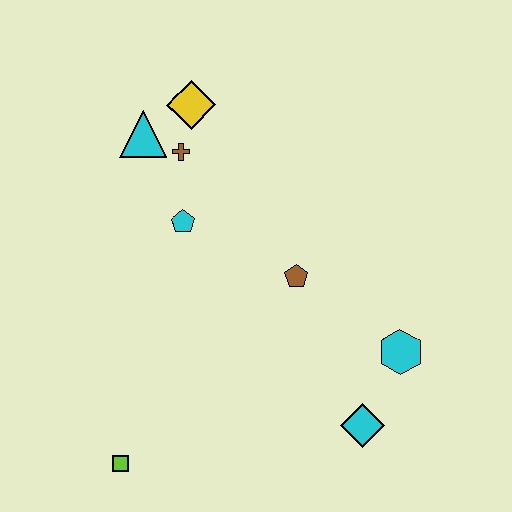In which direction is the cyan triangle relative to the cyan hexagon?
The cyan triangle is to the left of the cyan hexagon.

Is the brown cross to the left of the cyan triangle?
No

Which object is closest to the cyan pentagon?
The brown cross is closest to the cyan pentagon.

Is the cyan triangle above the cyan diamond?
Yes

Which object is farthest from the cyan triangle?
The cyan diamond is farthest from the cyan triangle.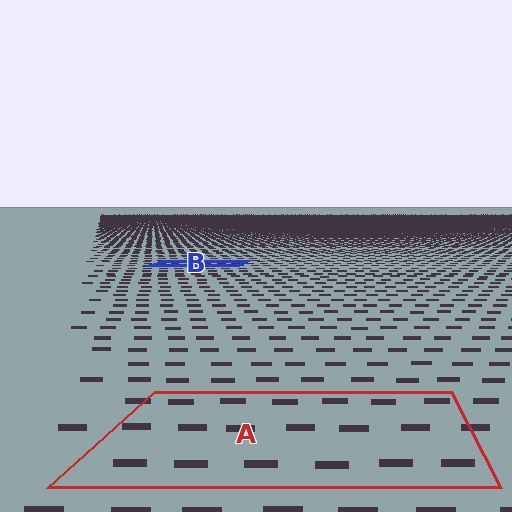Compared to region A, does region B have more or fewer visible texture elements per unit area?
Region B has more texture elements per unit area — they are packed more densely because it is farther away.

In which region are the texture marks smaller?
The texture marks are smaller in region B, because it is farther away.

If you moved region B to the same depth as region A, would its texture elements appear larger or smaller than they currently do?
They would appear larger. At a closer depth, the same texture elements are projected at a bigger on-screen size.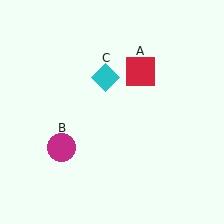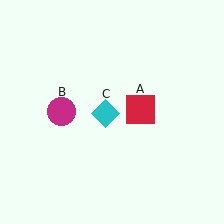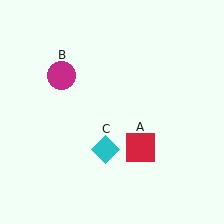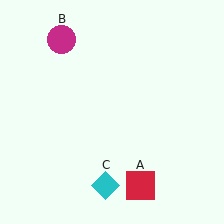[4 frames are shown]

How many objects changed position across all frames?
3 objects changed position: red square (object A), magenta circle (object B), cyan diamond (object C).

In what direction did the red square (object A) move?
The red square (object A) moved down.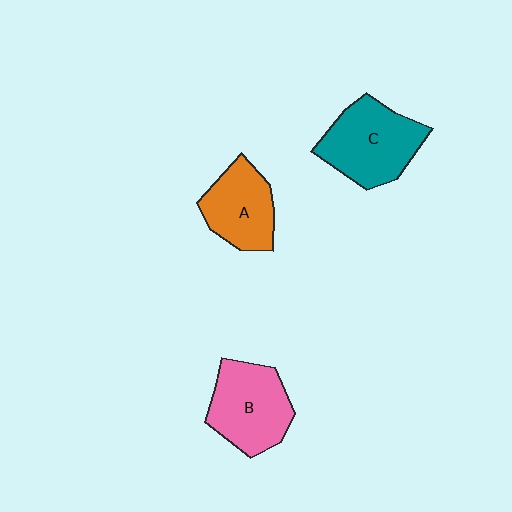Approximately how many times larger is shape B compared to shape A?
Approximately 1.2 times.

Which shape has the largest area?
Shape C (teal).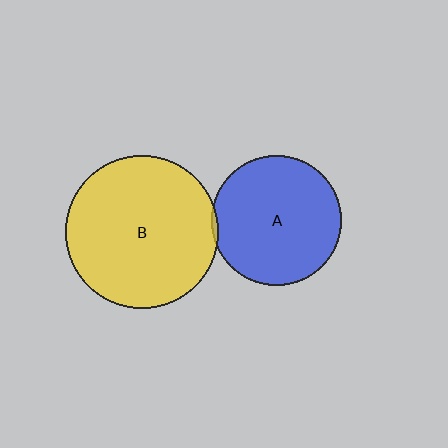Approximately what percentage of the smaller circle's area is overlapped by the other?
Approximately 5%.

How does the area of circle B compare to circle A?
Approximately 1.4 times.